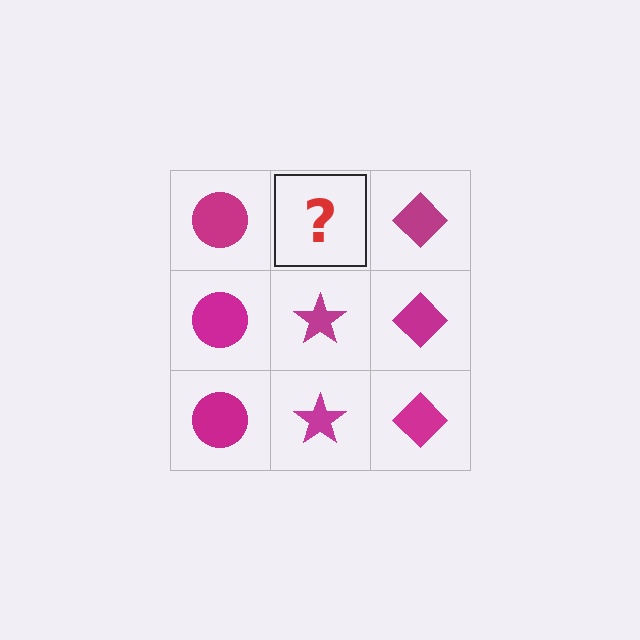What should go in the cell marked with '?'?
The missing cell should contain a magenta star.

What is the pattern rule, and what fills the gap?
The rule is that each column has a consistent shape. The gap should be filled with a magenta star.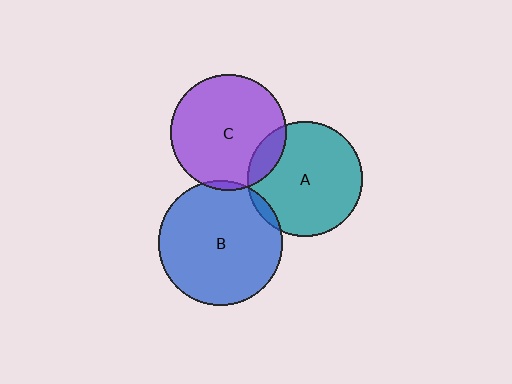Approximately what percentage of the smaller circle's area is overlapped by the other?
Approximately 5%.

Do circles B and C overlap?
Yes.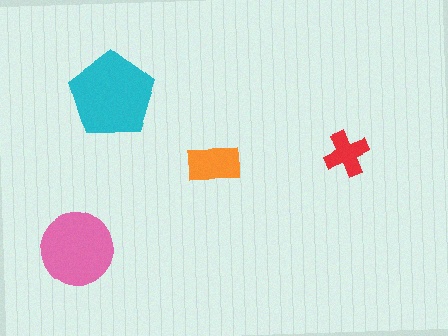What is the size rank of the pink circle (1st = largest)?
2nd.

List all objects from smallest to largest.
The red cross, the orange rectangle, the pink circle, the cyan pentagon.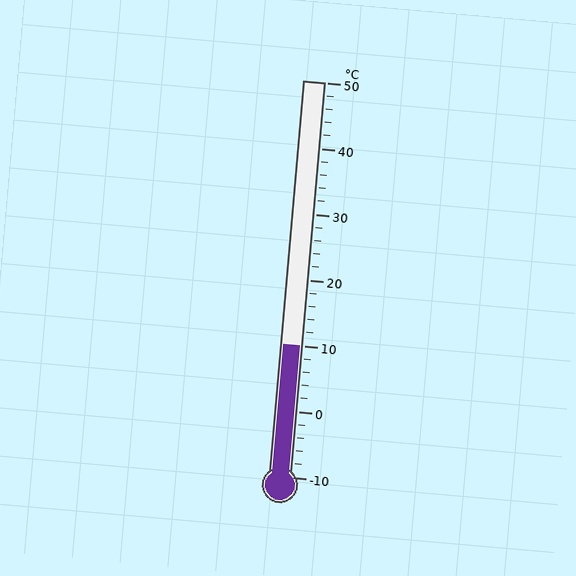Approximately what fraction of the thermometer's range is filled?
The thermometer is filled to approximately 35% of its range.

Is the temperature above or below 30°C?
The temperature is below 30°C.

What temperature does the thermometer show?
The thermometer shows approximately 10°C.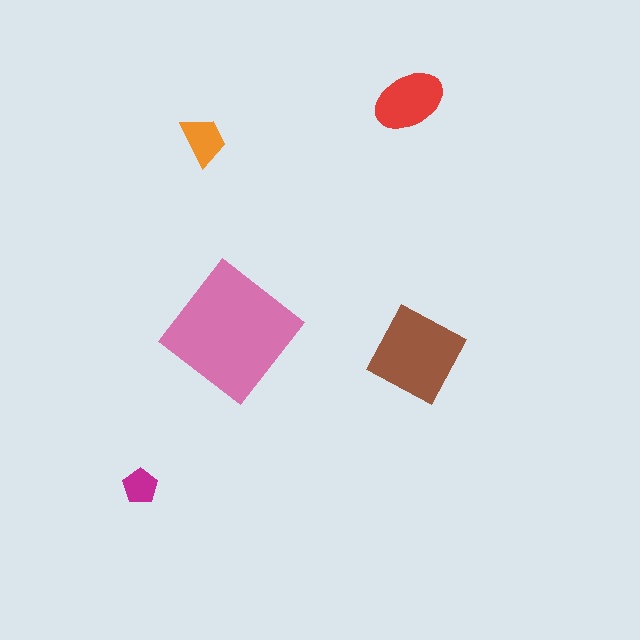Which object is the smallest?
The magenta pentagon.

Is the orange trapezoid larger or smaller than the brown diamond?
Smaller.